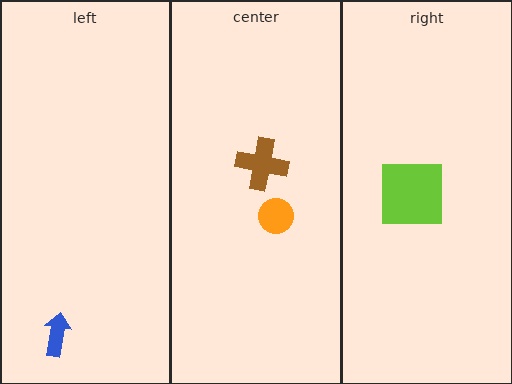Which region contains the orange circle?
The center region.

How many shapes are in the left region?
1.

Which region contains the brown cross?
The center region.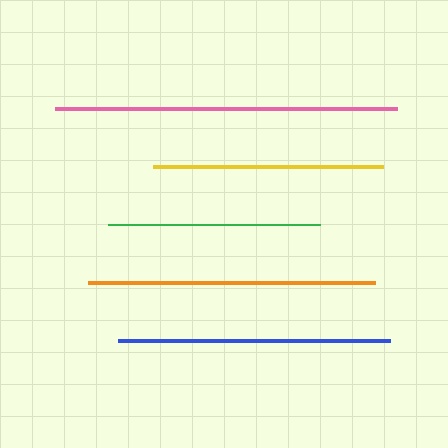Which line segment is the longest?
The pink line is the longest at approximately 341 pixels.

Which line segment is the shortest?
The green line is the shortest at approximately 211 pixels.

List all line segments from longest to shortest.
From longest to shortest: pink, orange, blue, yellow, green.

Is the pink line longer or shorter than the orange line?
The pink line is longer than the orange line.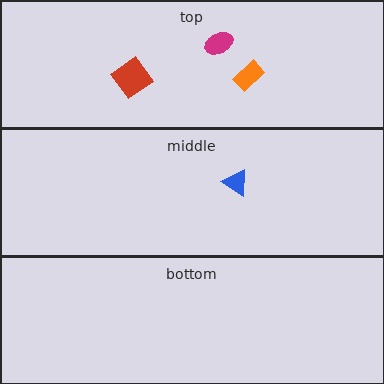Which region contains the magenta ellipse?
The top region.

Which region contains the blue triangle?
The middle region.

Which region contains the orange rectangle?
The top region.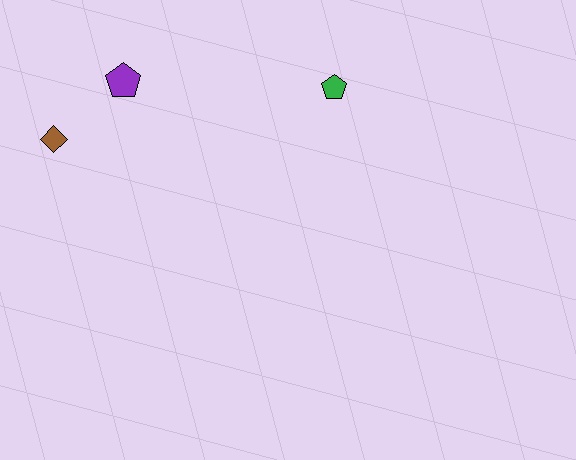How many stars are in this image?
There are no stars.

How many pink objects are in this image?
There are no pink objects.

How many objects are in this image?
There are 3 objects.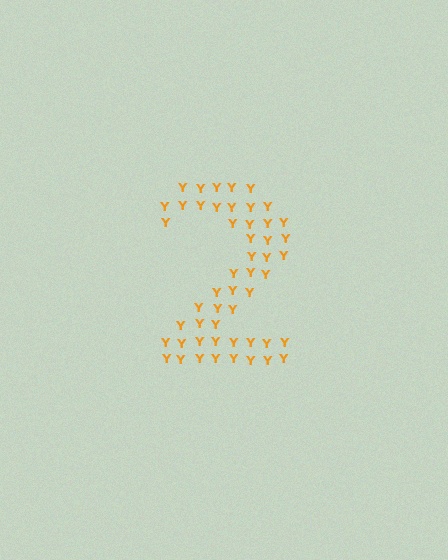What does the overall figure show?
The overall figure shows the digit 2.